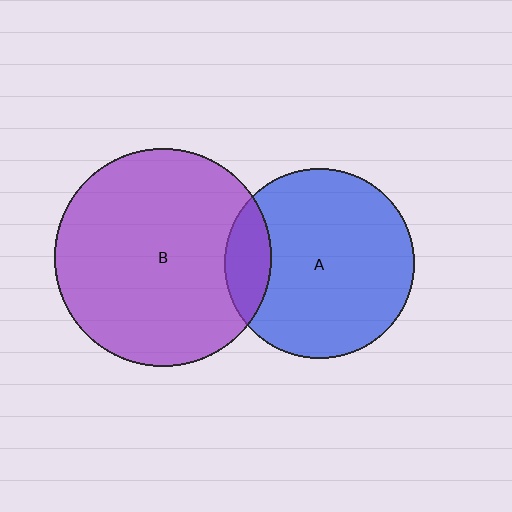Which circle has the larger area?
Circle B (purple).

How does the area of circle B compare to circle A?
Approximately 1.3 times.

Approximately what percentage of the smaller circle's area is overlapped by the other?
Approximately 15%.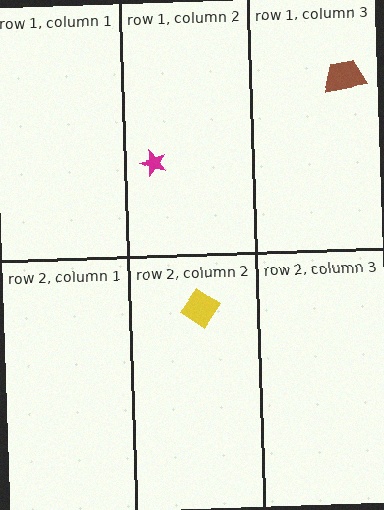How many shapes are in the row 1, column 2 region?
1.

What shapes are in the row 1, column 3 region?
The brown trapezoid.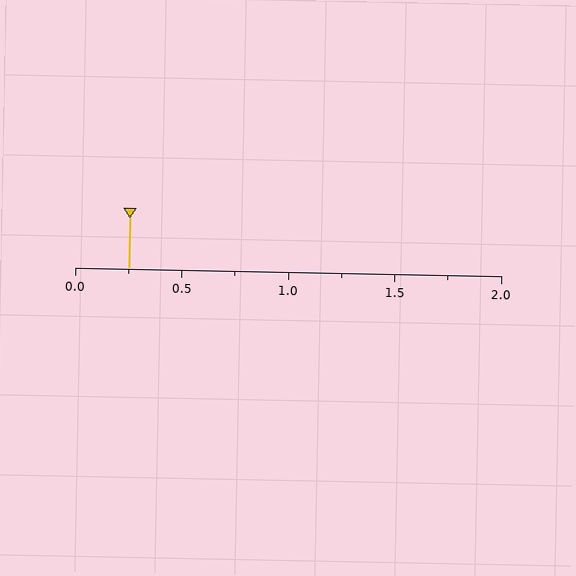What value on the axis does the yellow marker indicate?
The marker indicates approximately 0.25.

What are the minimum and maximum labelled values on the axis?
The axis runs from 0.0 to 2.0.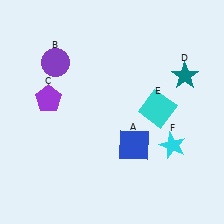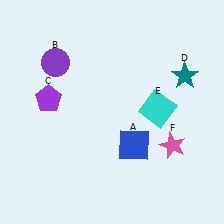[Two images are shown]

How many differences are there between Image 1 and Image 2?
There is 1 difference between the two images.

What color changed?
The star (F) changed from cyan in Image 1 to pink in Image 2.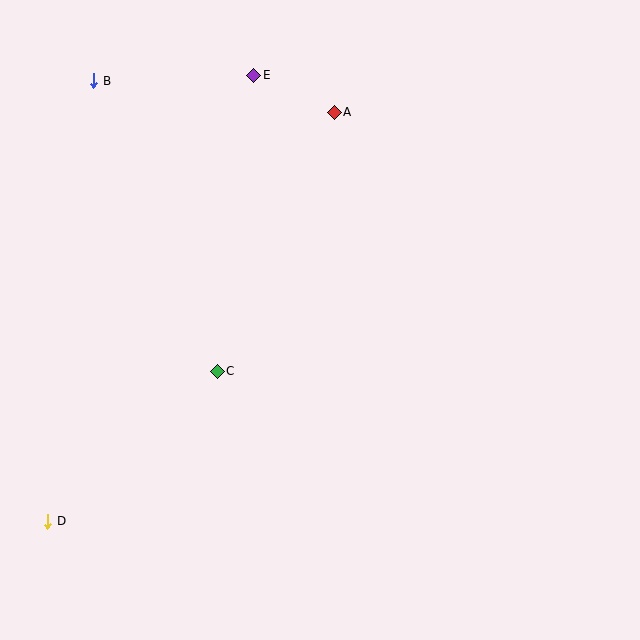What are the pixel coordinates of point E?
Point E is at (254, 75).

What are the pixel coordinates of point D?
Point D is at (48, 521).